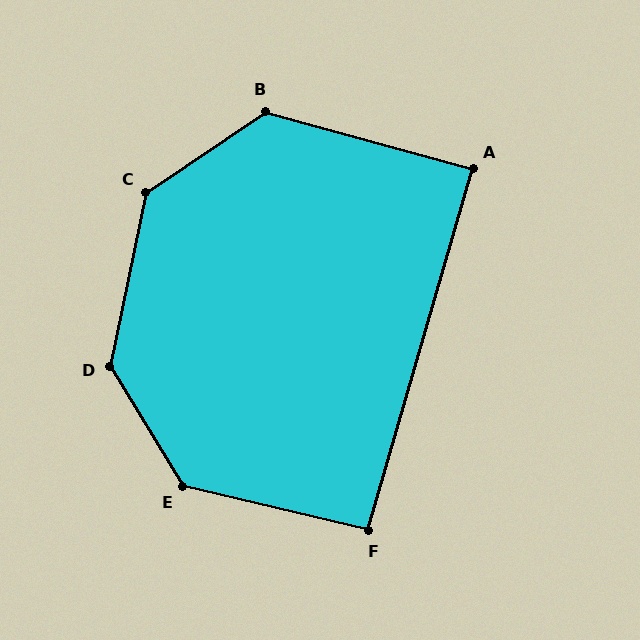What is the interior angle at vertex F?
Approximately 93 degrees (approximately right).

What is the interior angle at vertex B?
Approximately 130 degrees (obtuse).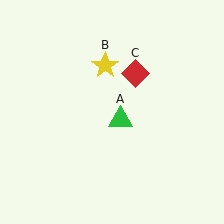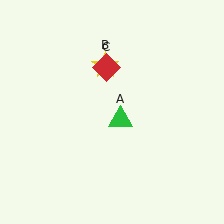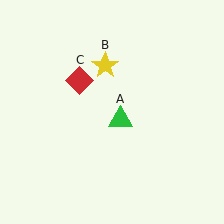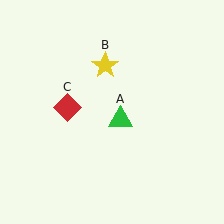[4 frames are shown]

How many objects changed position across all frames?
1 object changed position: red diamond (object C).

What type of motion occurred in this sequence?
The red diamond (object C) rotated counterclockwise around the center of the scene.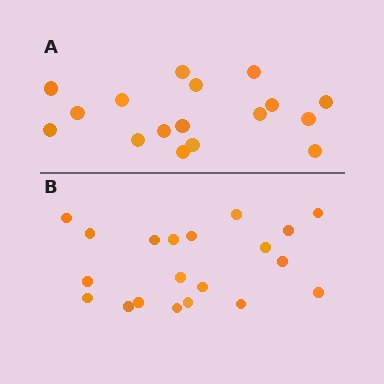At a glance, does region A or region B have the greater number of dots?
Region B (the bottom region) has more dots.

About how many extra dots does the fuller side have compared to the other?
Region B has just a few more — roughly 2 or 3 more dots than region A.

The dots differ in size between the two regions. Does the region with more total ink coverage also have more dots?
No. Region A has more total ink coverage because its dots are larger, but region B actually contains more individual dots. Total area can be misleading — the number of items is what matters here.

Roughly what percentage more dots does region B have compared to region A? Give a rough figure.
About 20% more.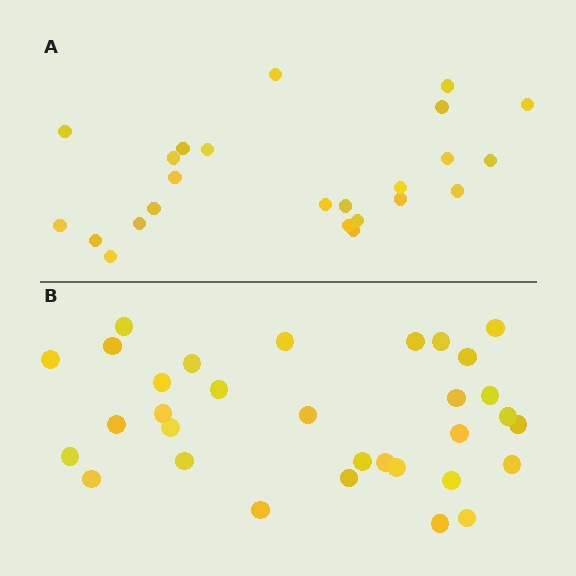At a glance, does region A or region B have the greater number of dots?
Region B (the bottom region) has more dots.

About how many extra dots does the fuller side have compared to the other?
Region B has roughly 8 or so more dots than region A.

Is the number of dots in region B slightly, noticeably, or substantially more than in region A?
Region B has noticeably more, but not dramatically so. The ratio is roughly 1.3 to 1.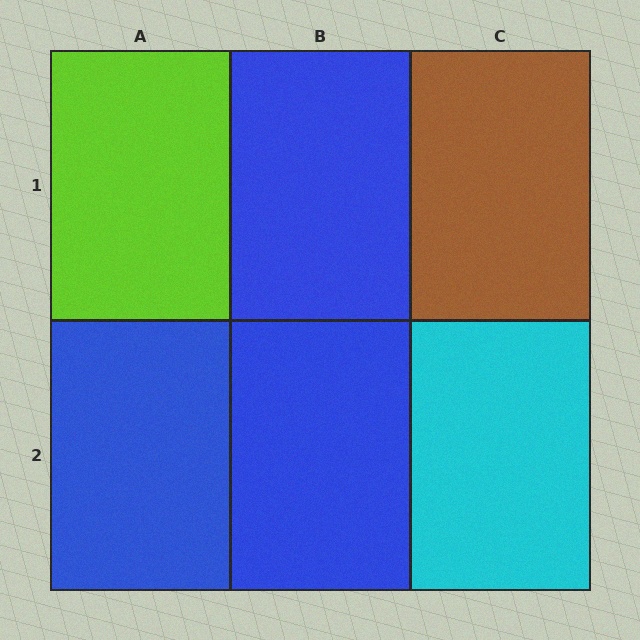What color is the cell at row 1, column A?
Lime.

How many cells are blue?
3 cells are blue.